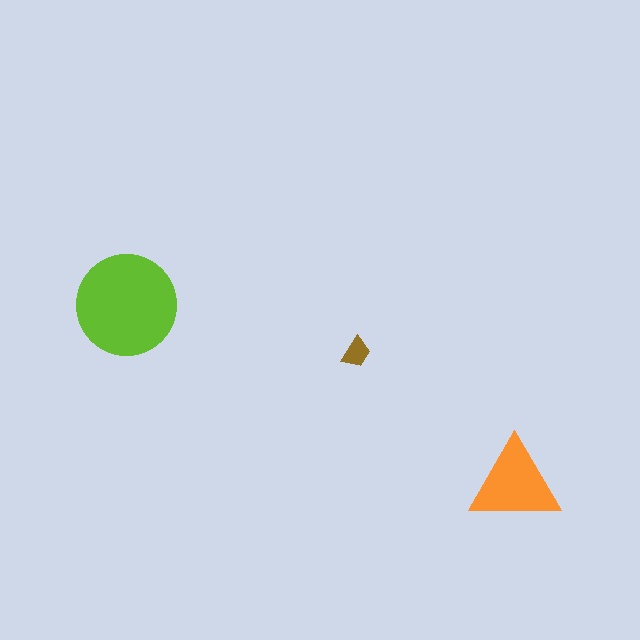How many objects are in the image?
There are 3 objects in the image.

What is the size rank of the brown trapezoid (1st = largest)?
3rd.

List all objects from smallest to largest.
The brown trapezoid, the orange triangle, the lime circle.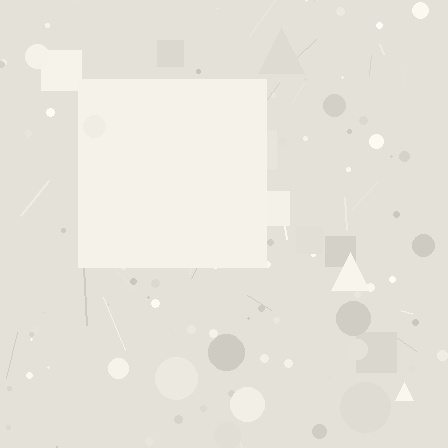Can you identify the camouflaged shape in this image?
The camouflaged shape is a square.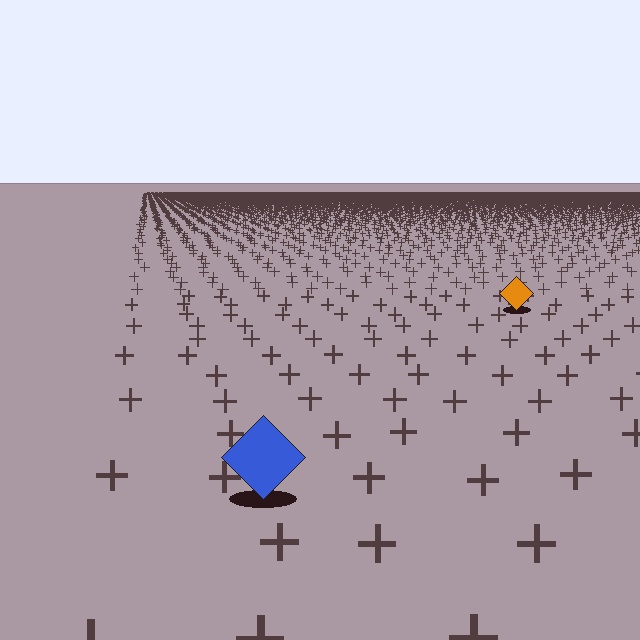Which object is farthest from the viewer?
The orange diamond is farthest from the viewer. It appears smaller and the ground texture around it is denser.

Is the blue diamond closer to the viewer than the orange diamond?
Yes. The blue diamond is closer — you can tell from the texture gradient: the ground texture is coarser near it.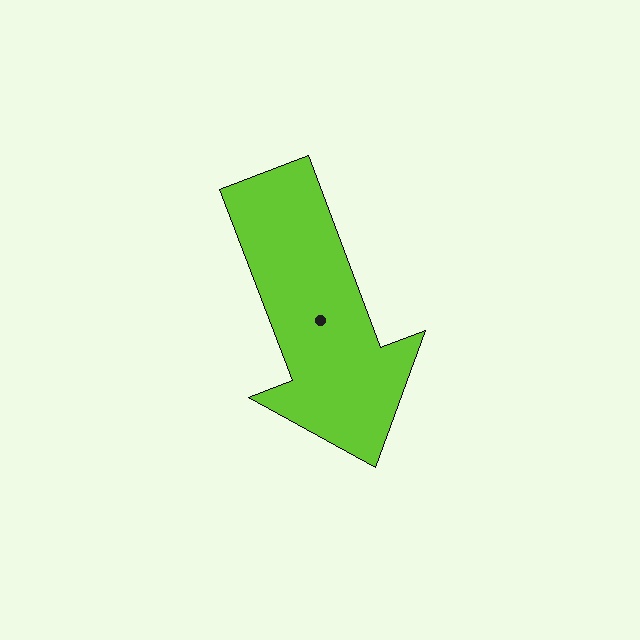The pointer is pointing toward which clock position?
Roughly 5 o'clock.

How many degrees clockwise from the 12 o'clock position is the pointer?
Approximately 159 degrees.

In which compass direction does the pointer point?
South.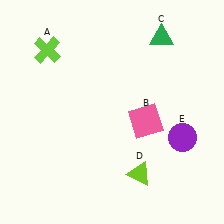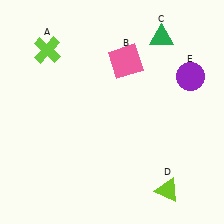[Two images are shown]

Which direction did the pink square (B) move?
The pink square (B) moved up.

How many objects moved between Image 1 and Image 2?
3 objects moved between the two images.